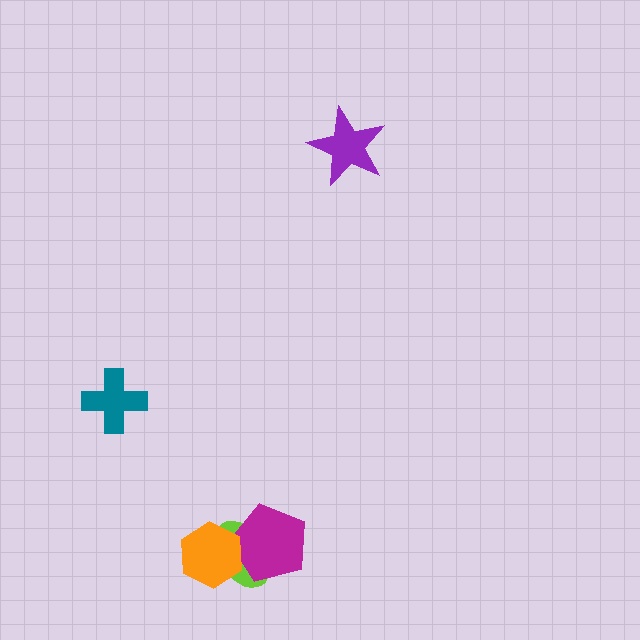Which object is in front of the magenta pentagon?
The orange hexagon is in front of the magenta pentagon.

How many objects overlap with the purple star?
0 objects overlap with the purple star.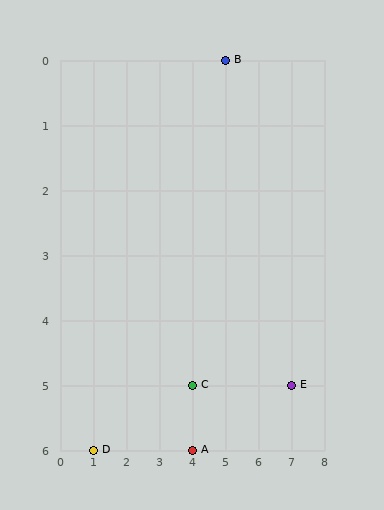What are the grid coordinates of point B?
Point B is at grid coordinates (5, 0).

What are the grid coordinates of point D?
Point D is at grid coordinates (1, 6).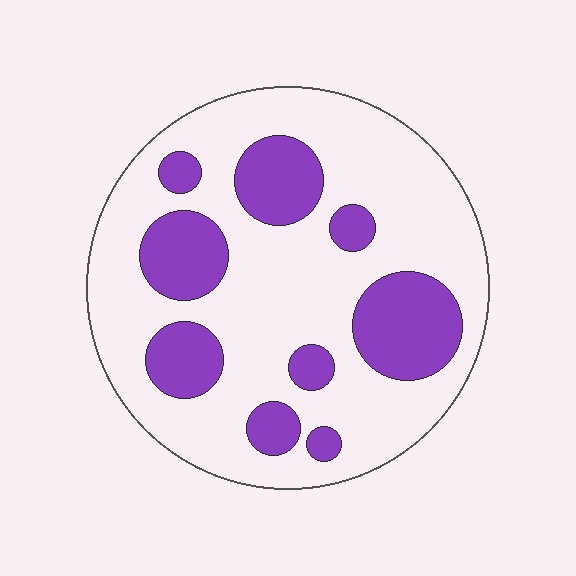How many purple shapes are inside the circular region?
9.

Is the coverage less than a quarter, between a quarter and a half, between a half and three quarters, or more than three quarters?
Between a quarter and a half.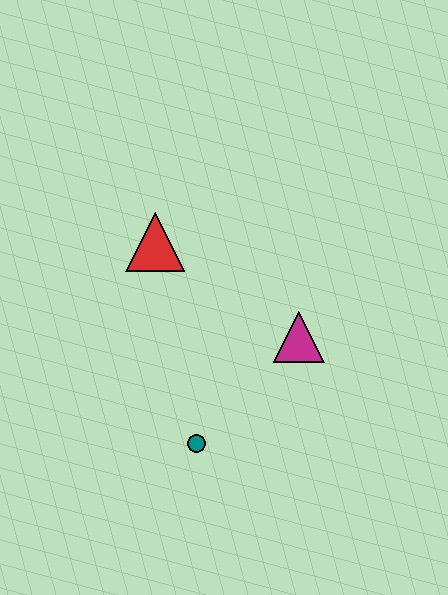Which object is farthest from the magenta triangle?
The red triangle is farthest from the magenta triangle.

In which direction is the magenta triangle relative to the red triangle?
The magenta triangle is to the right of the red triangle.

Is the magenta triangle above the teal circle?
Yes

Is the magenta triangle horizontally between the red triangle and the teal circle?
No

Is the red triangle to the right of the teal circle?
No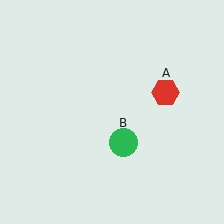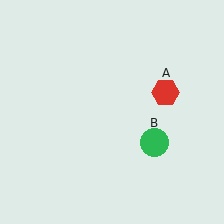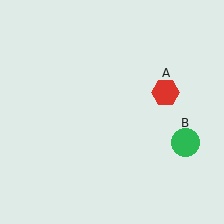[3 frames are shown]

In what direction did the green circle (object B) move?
The green circle (object B) moved right.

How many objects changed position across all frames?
1 object changed position: green circle (object B).